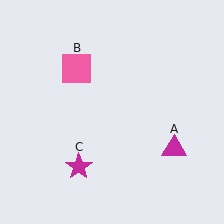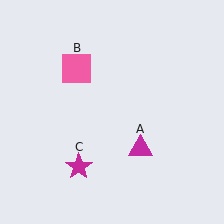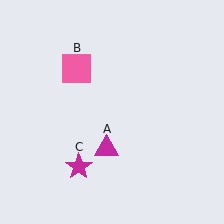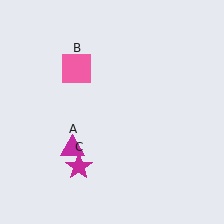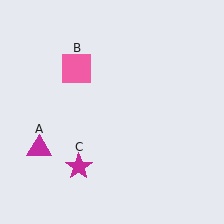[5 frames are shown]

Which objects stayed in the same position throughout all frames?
Pink square (object B) and magenta star (object C) remained stationary.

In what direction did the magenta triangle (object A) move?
The magenta triangle (object A) moved left.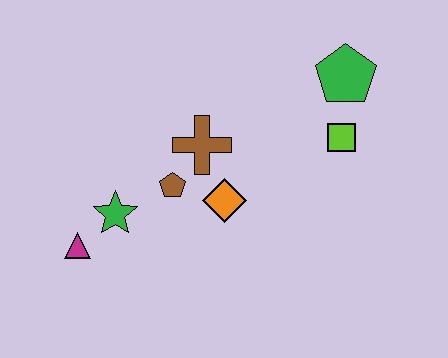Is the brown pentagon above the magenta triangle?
Yes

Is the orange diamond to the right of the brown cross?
Yes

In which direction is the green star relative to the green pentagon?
The green star is to the left of the green pentagon.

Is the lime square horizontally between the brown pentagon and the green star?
No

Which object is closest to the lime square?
The green pentagon is closest to the lime square.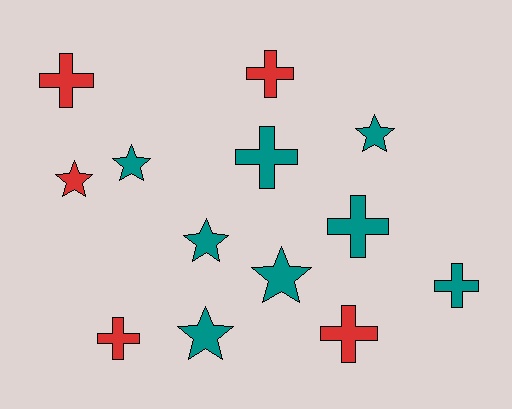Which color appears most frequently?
Teal, with 8 objects.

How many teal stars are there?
There are 5 teal stars.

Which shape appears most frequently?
Cross, with 7 objects.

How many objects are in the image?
There are 13 objects.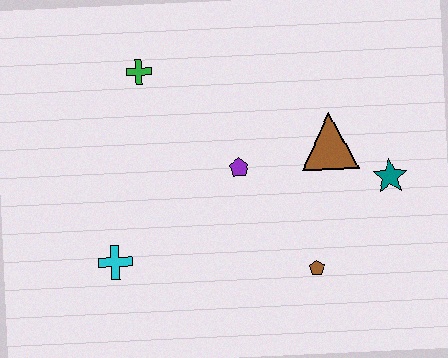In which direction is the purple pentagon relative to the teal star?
The purple pentagon is to the left of the teal star.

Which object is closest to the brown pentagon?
The teal star is closest to the brown pentagon.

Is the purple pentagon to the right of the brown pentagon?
No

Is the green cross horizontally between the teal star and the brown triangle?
No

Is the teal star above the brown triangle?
No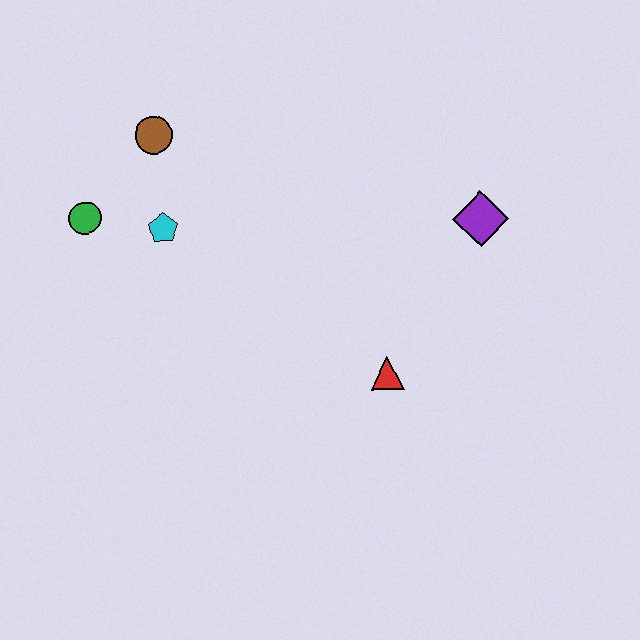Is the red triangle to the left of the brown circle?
No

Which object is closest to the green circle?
The cyan pentagon is closest to the green circle.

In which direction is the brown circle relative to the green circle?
The brown circle is above the green circle.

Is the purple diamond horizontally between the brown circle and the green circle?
No